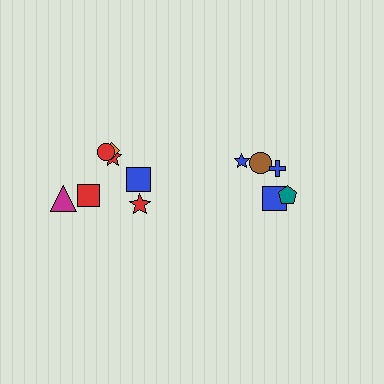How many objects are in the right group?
There are 5 objects.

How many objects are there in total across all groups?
There are 12 objects.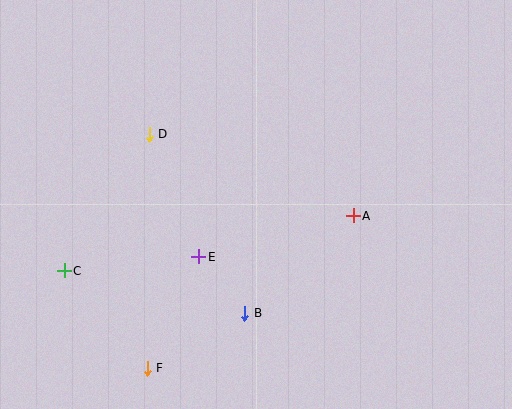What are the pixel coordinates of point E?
Point E is at (199, 257).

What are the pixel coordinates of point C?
Point C is at (64, 271).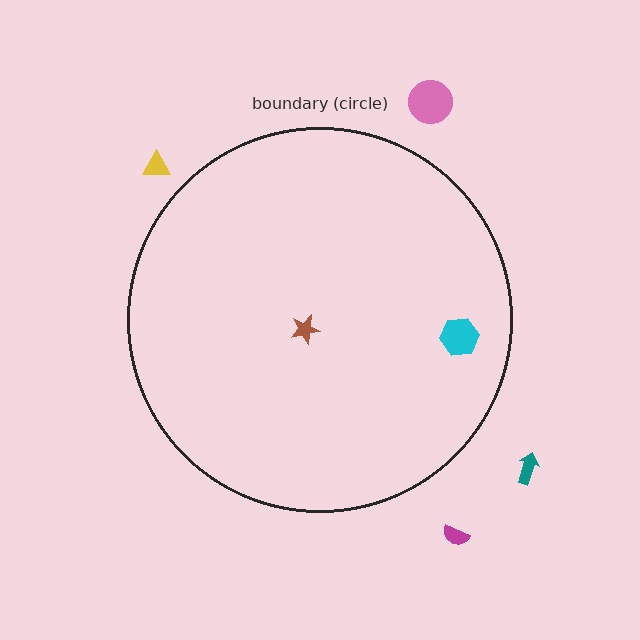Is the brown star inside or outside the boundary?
Inside.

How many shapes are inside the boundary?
2 inside, 4 outside.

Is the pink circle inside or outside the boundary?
Outside.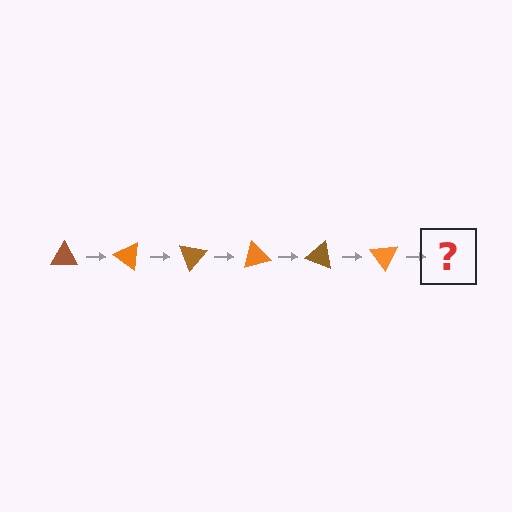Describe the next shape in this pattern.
It should be a brown triangle, rotated 210 degrees from the start.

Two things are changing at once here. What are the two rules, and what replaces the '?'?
The two rules are that it rotates 35 degrees each step and the color cycles through brown and orange. The '?' should be a brown triangle, rotated 210 degrees from the start.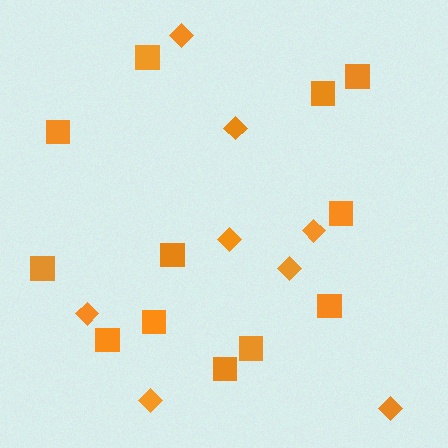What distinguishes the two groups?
There are 2 groups: one group of diamonds (8) and one group of squares (12).